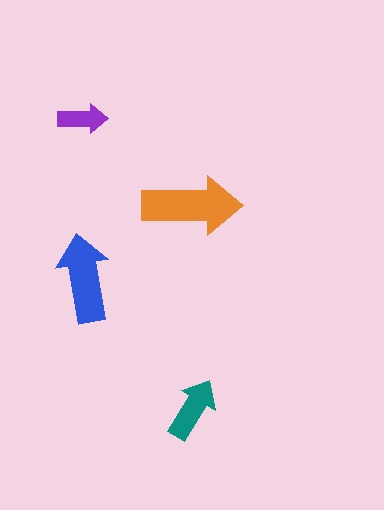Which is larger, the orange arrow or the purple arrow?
The orange one.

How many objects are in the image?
There are 4 objects in the image.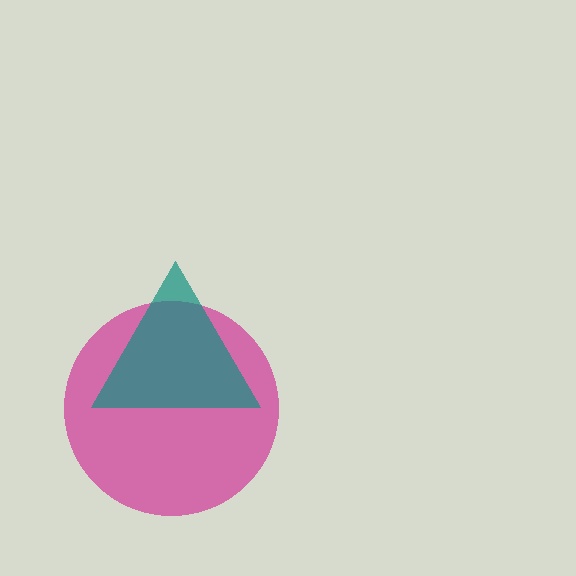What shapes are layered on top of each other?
The layered shapes are: a magenta circle, a teal triangle.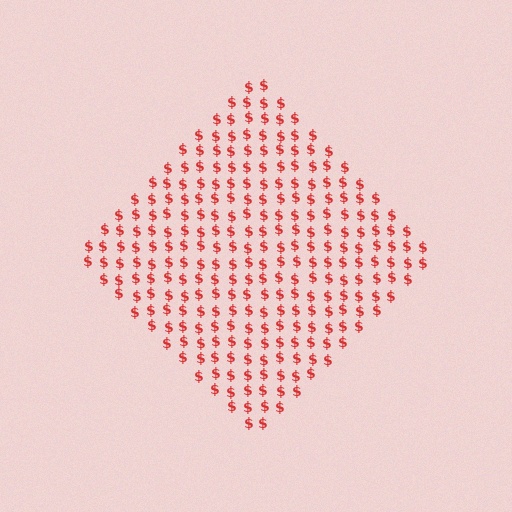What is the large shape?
The large shape is a diamond.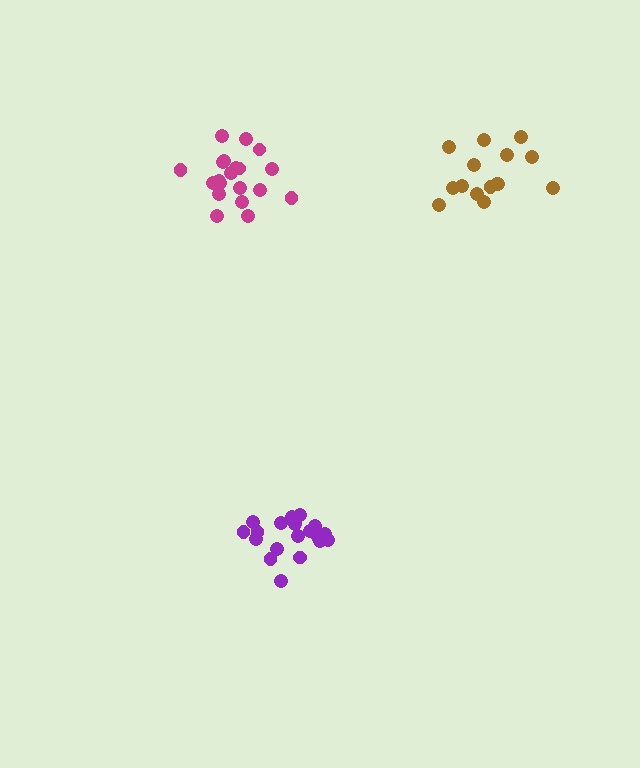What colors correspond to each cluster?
The clusters are colored: brown, magenta, purple.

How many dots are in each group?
Group 1: 15 dots, Group 2: 20 dots, Group 3: 19 dots (54 total).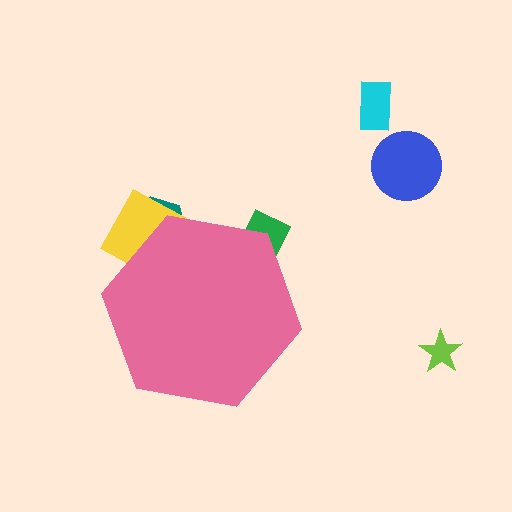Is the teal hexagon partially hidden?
Yes, the teal hexagon is partially hidden behind the pink hexagon.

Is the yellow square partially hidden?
Yes, the yellow square is partially hidden behind the pink hexagon.